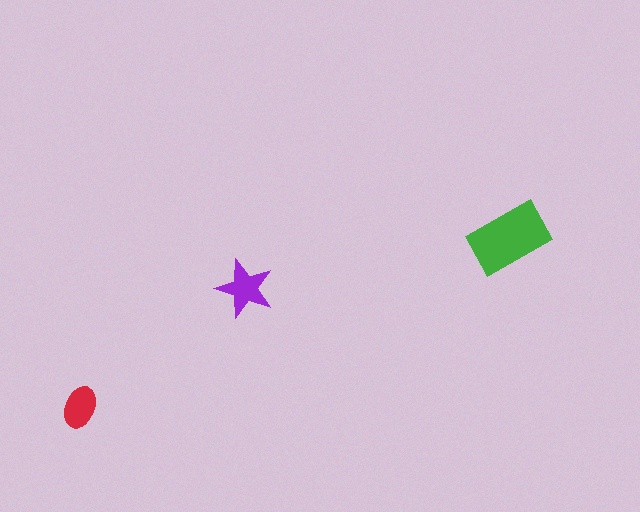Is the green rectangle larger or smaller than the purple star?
Larger.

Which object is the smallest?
The red ellipse.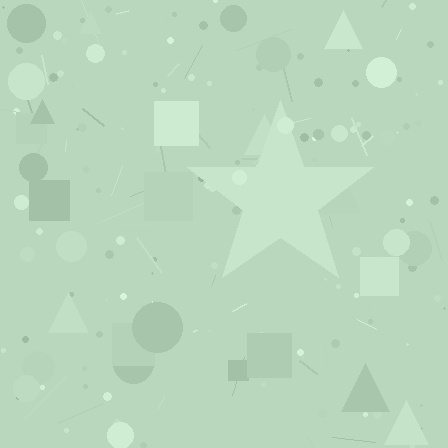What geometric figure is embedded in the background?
A star is embedded in the background.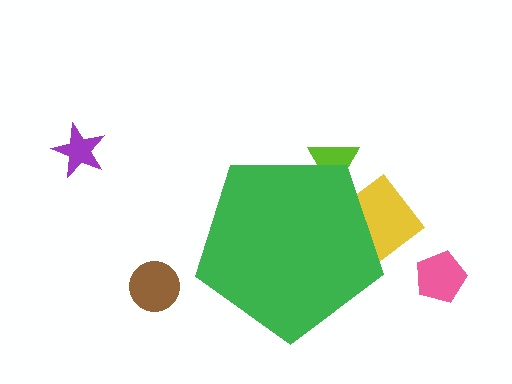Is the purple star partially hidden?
No, the purple star is fully visible.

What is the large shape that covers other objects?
A green pentagon.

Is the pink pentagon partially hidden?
No, the pink pentagon is fully visible.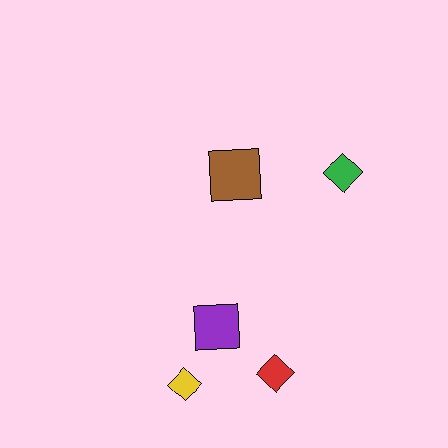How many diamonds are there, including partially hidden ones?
There are 3 diamonds.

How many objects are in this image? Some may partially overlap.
There are 5 objects.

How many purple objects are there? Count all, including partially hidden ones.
There is 1 purple object.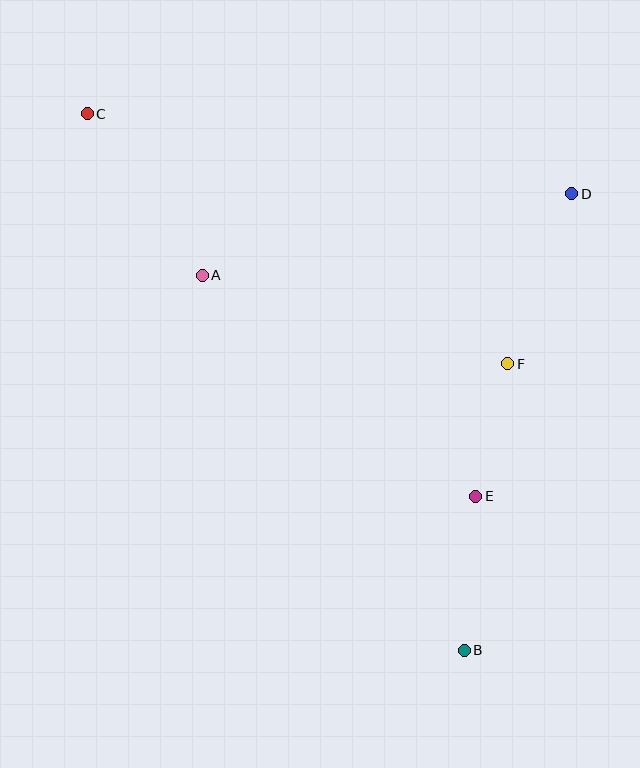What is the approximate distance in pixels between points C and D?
The distance between C and D is approximately 491 pixels.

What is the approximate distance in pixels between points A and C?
The distance between A and C is approximately 198 pixels.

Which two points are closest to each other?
Points E and F are closest to each other.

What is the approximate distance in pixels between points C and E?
The distance between C and E is approximately 545 pixels.